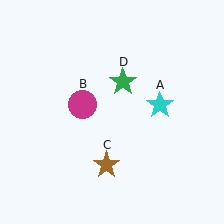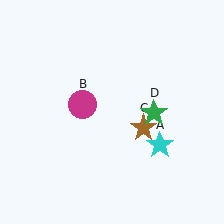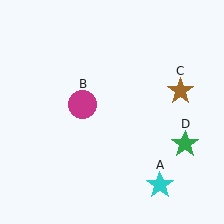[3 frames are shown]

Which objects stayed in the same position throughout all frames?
Magenta circle (object B) remained stationary.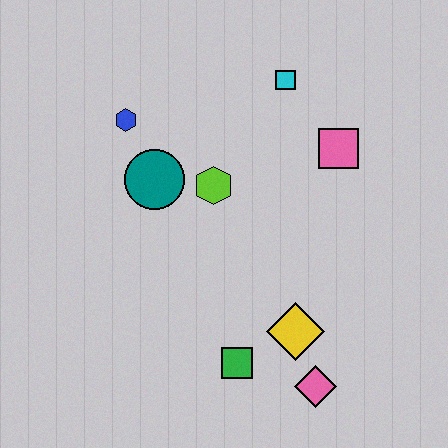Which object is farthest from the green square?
The cyan square is farthest from the green square.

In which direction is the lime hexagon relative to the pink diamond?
The lime hexagon is above the pink diamond.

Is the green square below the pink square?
Yes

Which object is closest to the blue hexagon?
The teal circle is closest to the blue hexagon.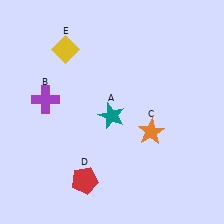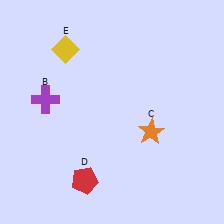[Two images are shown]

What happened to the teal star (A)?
The teal star (A) was removed in Image 2. It was in the bottom-left area of Image 1.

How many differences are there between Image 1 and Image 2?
There is 1 difference between the two images.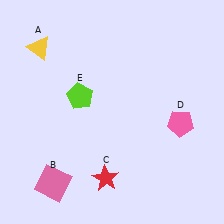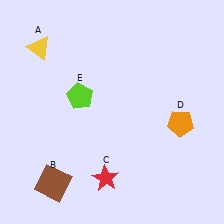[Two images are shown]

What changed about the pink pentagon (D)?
In Image 1, D is pink. In Image 2, it changed to orange.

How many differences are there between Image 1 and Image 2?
There are 2 differences between the two images.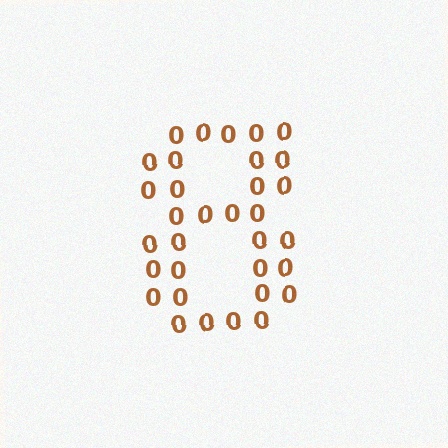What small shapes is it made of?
It is made of small digit 0's.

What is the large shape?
The large shape is the digit 8.